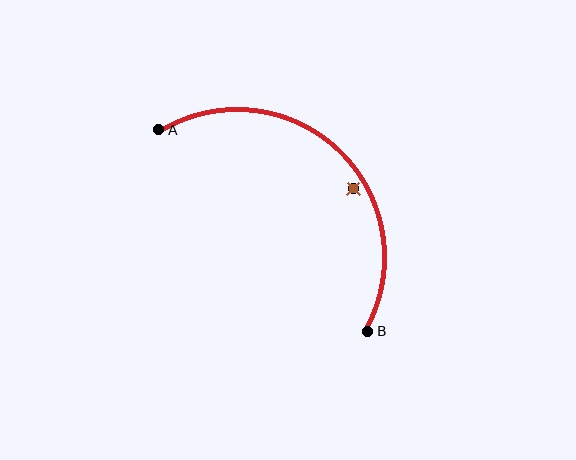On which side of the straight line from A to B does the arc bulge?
The arc bulges above and to the right of the straight line connecting A and B.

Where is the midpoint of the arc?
The arc midpoint is the point on the curve farthest from the straight line joining A and B. It sits above and to the right of that line.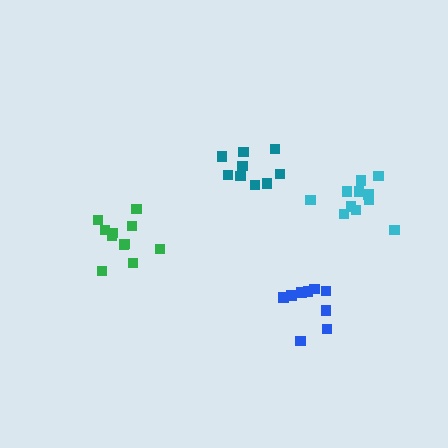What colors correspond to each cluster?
The clusters are colored: blue, cyan, teal, green.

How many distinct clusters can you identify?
There are 4 distinct clusters.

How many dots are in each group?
Group 1: 9 dots, Group 2: 11 dots, Group 3: 9 dots, Group 4: 11 dots (40 total).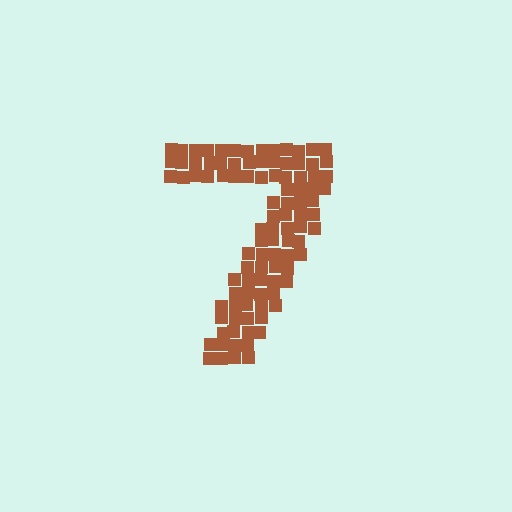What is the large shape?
The large shape is the digit 7.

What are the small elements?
The small elements are squares.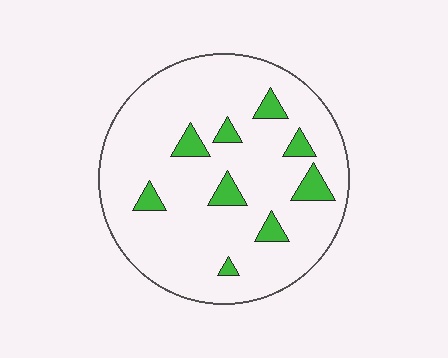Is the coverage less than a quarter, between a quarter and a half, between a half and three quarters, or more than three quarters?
Less than a quarter.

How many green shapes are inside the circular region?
9.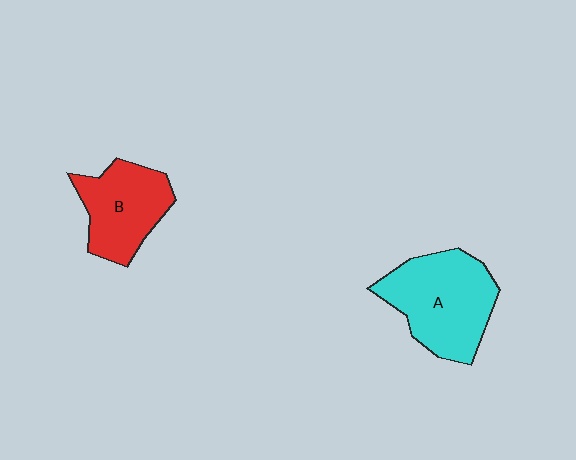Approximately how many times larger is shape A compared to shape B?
Approximately 1.3 times.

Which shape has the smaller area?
Shape B (red).